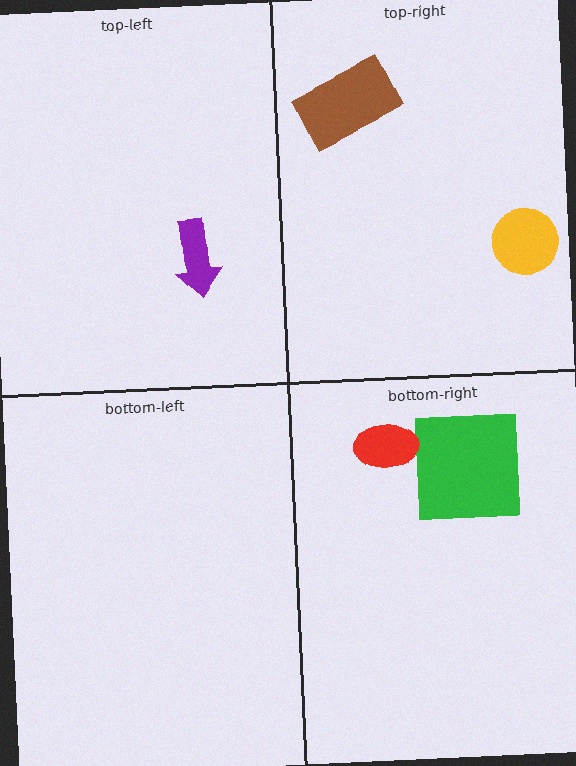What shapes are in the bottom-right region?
The green square, the red ellipse.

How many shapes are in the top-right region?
2.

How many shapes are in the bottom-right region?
2.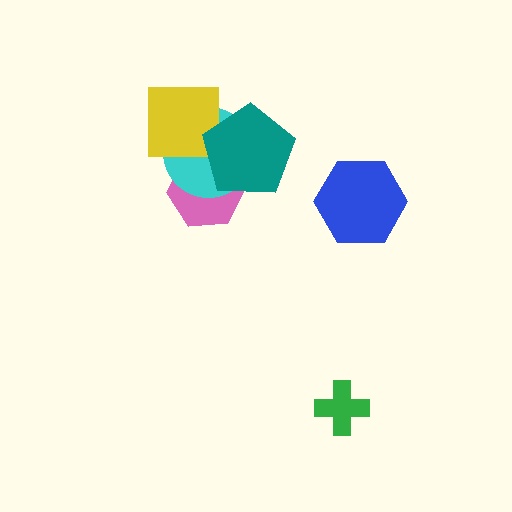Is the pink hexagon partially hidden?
Yes, it is partially covered by another shape.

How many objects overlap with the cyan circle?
3 objects overlap with the cyan circle.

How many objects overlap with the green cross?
0 objects overlap with the green cross.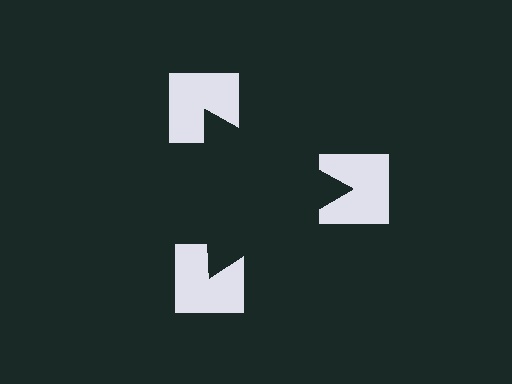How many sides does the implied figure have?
3 sides.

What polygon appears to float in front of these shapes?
An illusory triangle — its edges are inferred from the aligned wedge cuts in the notched squares, not physically drawn.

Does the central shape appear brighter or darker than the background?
It typically appears slightly darker than the background, even though no actual brightness change is drawn.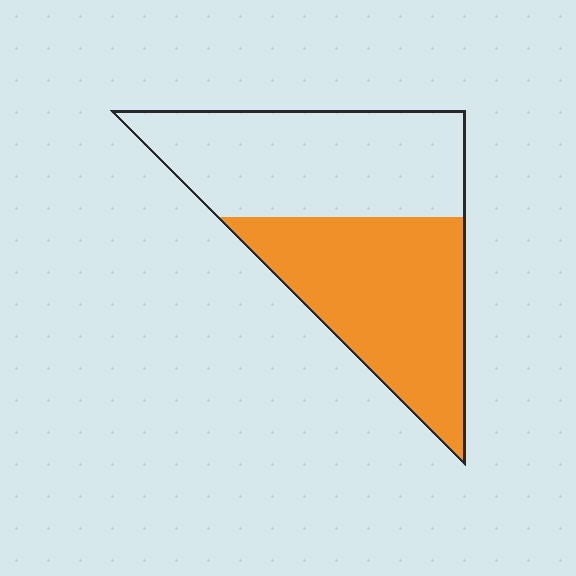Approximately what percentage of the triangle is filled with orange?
Approximately 50%.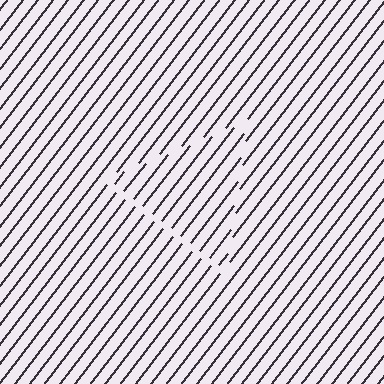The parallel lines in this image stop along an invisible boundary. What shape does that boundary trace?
An illusory triangle. The interior of the shape contains the same grating, shifted by half a period — the contour is defined by the phase discontinuity where line-ends from the inner and outer gratings abut.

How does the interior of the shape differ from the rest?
The interior of the shape contains the same grating, shifted by half a period — the contour is defined by the phase discontinuity where line-ends from the inner and outer gratings abut.